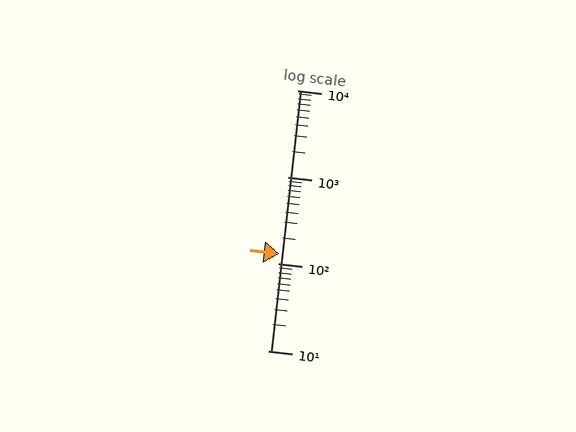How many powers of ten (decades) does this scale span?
The scale spans 3 decades, from 10 to 10000.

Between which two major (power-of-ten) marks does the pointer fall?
The pointer is between 100 and 1000.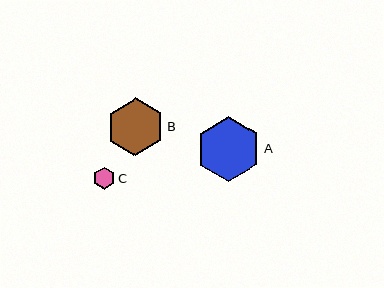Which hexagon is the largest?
Hexagon A is the largest with a size of approximately 65 pixels.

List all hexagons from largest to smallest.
From largest to smallest: A, B, C.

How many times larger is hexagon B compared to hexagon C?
Hexagon B is approximately 2.6 times the size of hexagon C.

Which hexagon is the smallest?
Hexagon C is the smallest with a size of approximately 22 pixels.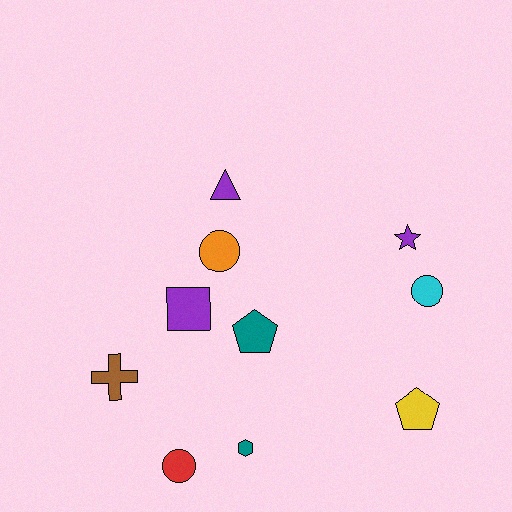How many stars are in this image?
There is 1 star.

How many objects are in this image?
There are 10 objects.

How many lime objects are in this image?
There are no lime objects.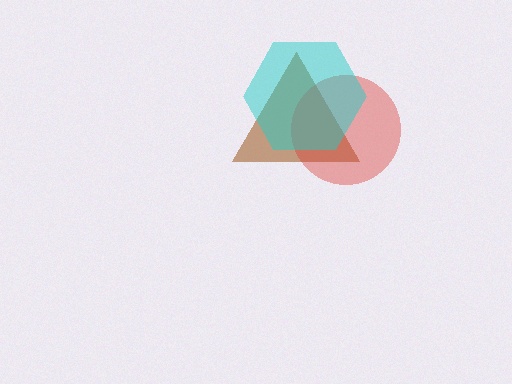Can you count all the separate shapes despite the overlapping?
Yes, there are 3 separate shapes.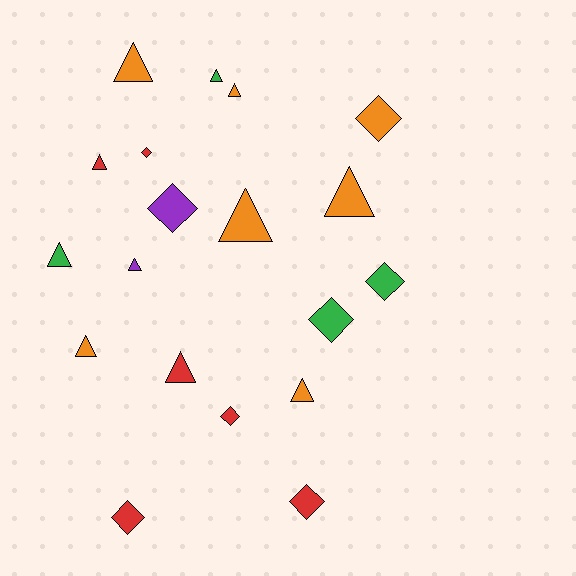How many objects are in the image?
There are 19 objects.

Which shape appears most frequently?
Triangle, with 11 objects.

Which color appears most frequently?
Orange, with 7 objects.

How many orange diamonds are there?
There is 1 orange diamond.